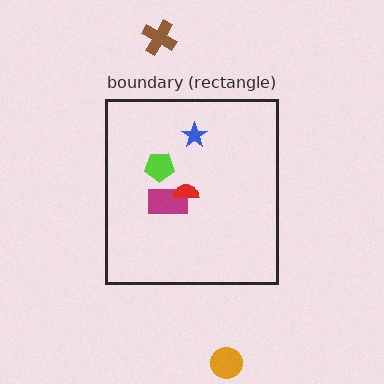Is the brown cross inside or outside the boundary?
Outside.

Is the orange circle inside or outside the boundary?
Outside.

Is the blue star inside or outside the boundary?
Inside.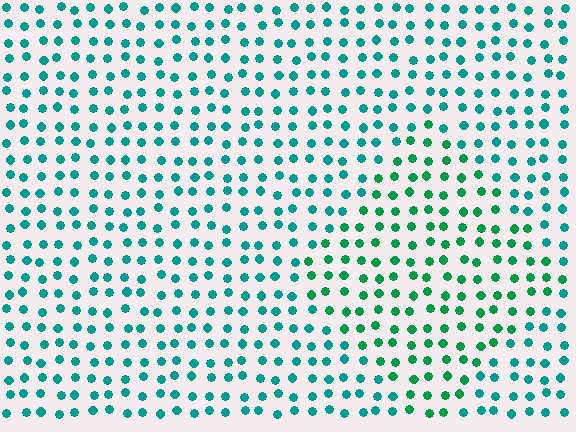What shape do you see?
I see a diamond.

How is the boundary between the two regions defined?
The boundary is defined purely by a slight shift in hue (about 28 degrees). Spacing, size, and orientation are identical on both sides.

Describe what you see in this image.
The image is filled with small teal elements in a uniform arrangement. A diamond-shaped region is visible where the elements are tinted to a slightly different hue, forming a subtle color boundary.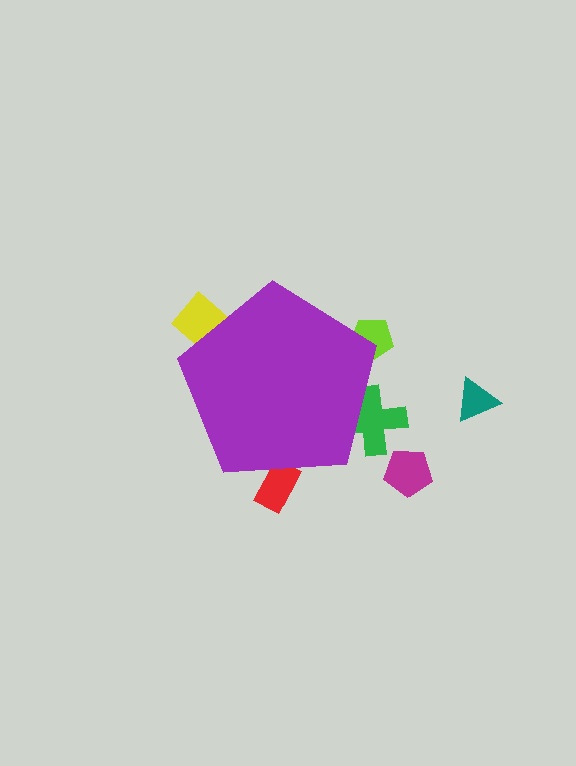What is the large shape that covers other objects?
A purple pentagon.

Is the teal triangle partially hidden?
No, the teal triangle is fully visible.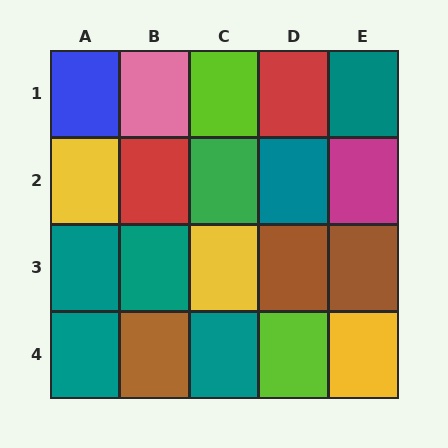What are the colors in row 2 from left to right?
Yellow, red, green, teal, magenta.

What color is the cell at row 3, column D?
Brown.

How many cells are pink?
1 cell is pink.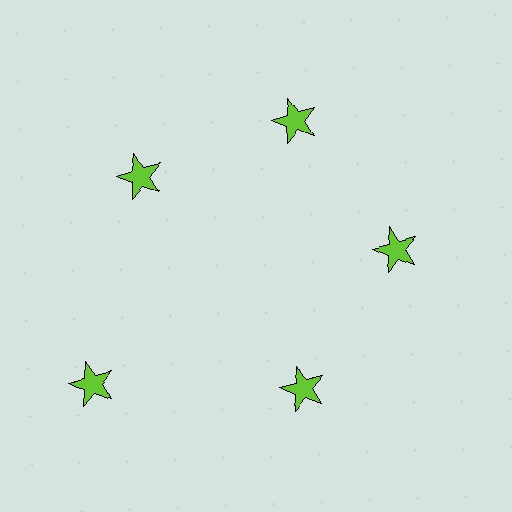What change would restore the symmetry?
The symmetry would be restored by moving it inward, back onto the ring so that all 5 stars sit at equal angles and equal distance from the center.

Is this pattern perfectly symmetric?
No. The 5 lime stars are arranged in a ring, but one element near the 8 o'clock position is pushed outward from the center, breaking the 5-fold rotational symmetry.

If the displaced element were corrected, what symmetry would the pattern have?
It would have 5-fold rotational symmetry — the pattern would map onto itself every 72 degrees.